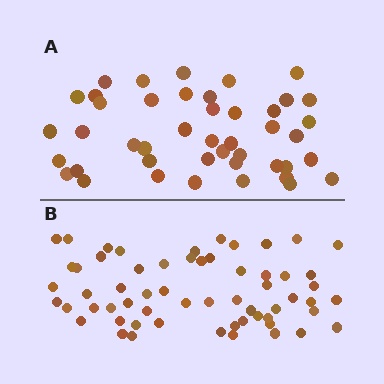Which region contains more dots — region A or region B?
Region B (the bottom region) has more dots.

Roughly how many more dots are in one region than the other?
Region B has approximately 15 more dots than region A.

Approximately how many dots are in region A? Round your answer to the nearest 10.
About 40 dots. (The exact count is 44, which rounds to 40.)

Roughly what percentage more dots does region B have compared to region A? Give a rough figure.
About 35% more.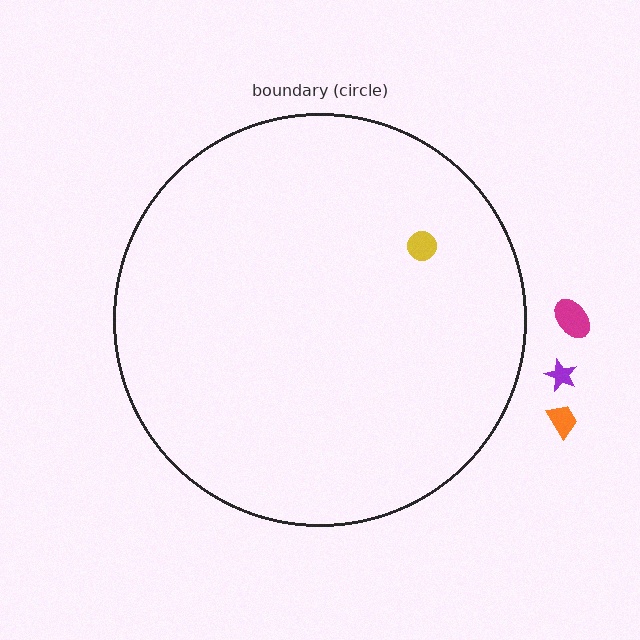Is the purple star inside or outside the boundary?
Outside.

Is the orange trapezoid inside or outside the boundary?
Outside.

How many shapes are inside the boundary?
1 inside, 3 outside.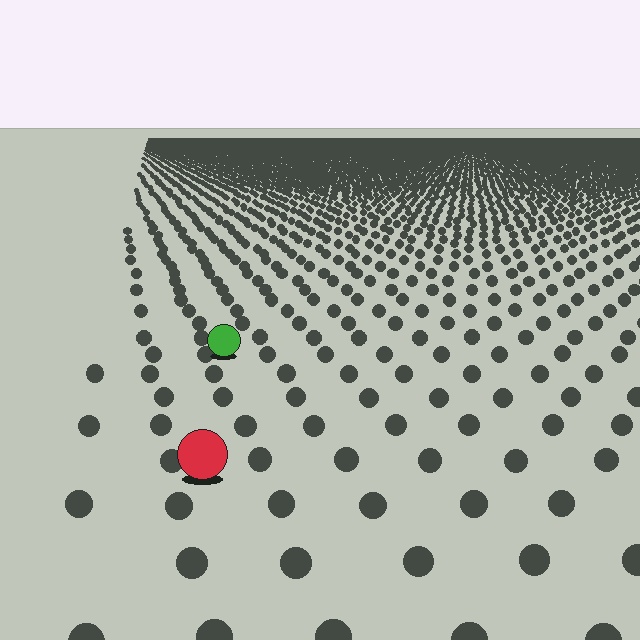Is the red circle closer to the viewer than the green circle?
Yes. The red circle is closer — you can tell from the texture gradient: the ground texture is coarser near it.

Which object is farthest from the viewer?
The green circle is farthest from the viewer. It appears smaller and the ground texture around it is denser.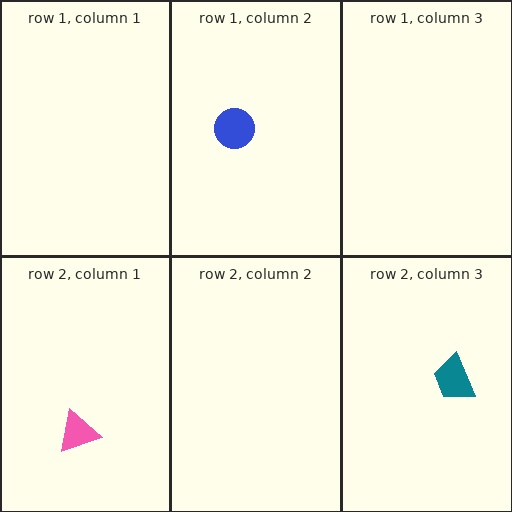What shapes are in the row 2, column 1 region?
The pink triangle.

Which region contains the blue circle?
The row 1, column 2 region.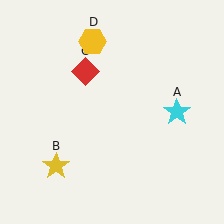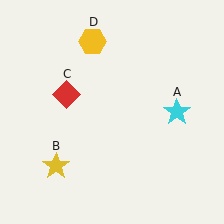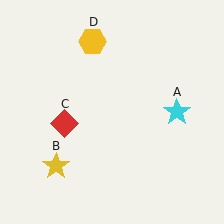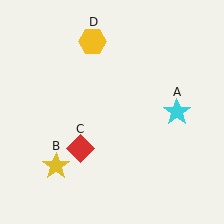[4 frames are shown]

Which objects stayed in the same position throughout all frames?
Cyan star (object A) and yellow star (object B) and yellow hexagon (object D) remained stationary.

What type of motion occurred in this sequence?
The red diamond (object C) rotated counterclockwise around the center of the scene.